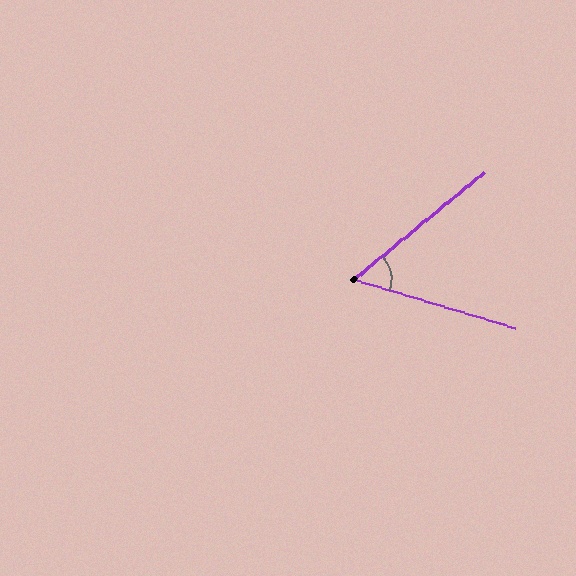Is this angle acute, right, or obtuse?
It is acute.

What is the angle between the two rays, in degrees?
Approximately 56 degrees.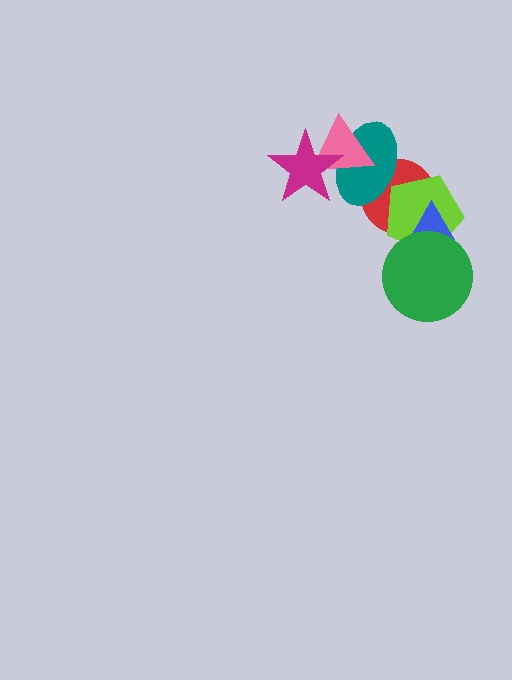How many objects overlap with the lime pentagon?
4 objects overlap with the lime pentagon.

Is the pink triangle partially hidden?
Yes, it is partially covered by another shape.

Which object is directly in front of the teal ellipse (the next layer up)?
The lime pentagon is directly in front of the teal ellipse.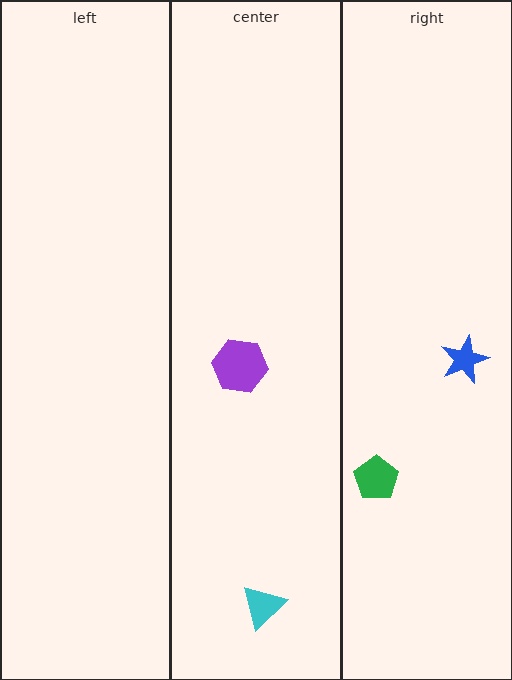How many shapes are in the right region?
2.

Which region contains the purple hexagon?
The center region.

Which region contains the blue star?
The right region.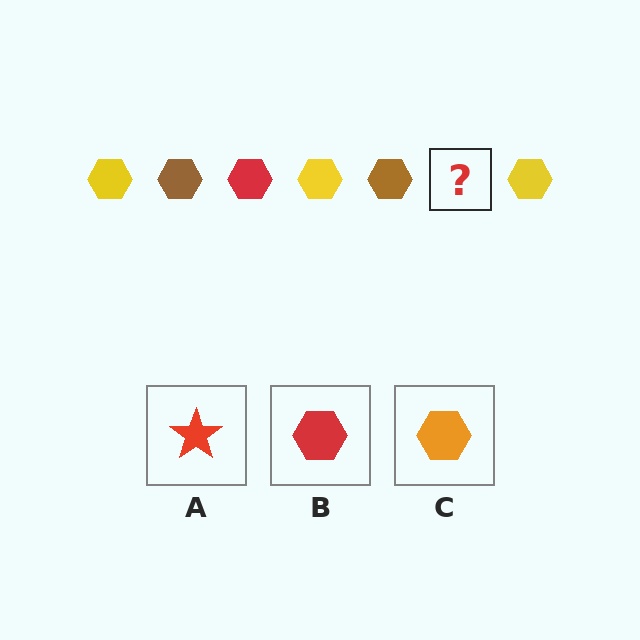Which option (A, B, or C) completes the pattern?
B.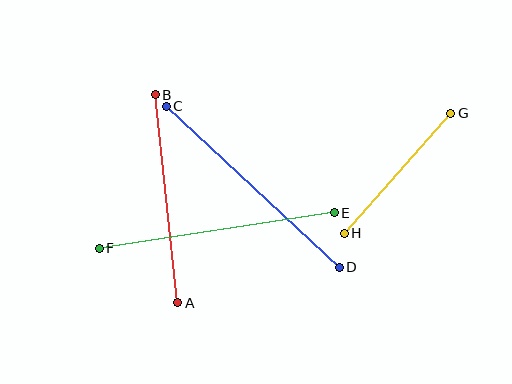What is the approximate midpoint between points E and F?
The midpoint is at approximately (217, 231) pixels.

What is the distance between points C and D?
The distance is approximately 236 pixels.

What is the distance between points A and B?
The distance is approximately 209 pixels.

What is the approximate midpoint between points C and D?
The midpoint is at approximately (253, 187) pixels.